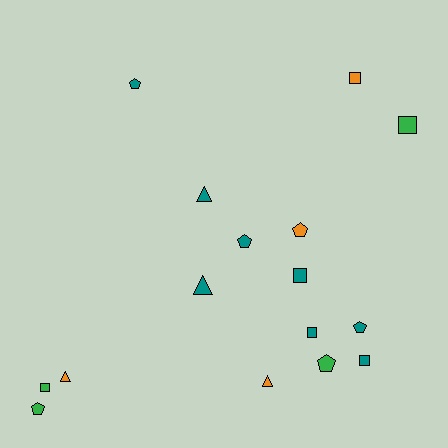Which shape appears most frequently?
Pentagon, with 6 objects.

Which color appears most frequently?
Teal, with 8 objects.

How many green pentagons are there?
There are 2 green pentagons.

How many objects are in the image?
There are 16 objects.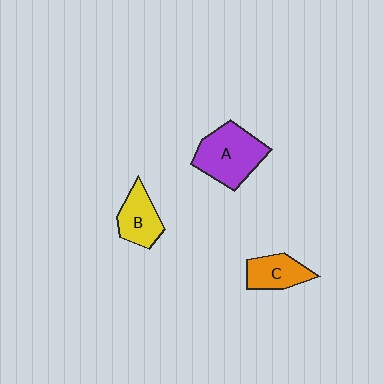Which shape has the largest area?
Shape A (purple).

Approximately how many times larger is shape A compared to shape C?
Approximately 1.7 times.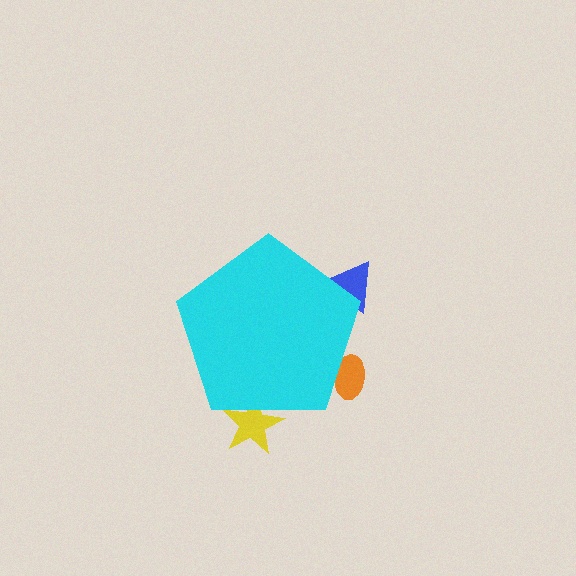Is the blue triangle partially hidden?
Yes, the blue triangle is partially hidden behind the cyan pentagon.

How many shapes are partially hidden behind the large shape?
3 shapes are partially hidden.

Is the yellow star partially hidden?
Yes, the yellow star is partially hidden behind the cyan pentagon.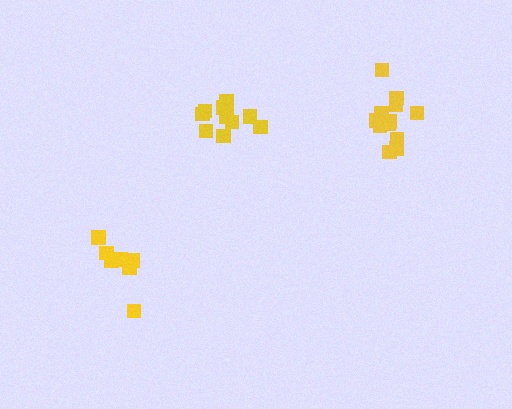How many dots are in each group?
Group 1: 8 dots, Group 2: 13 dots, Group 3: 10 dots (31 total).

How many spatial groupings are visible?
There are 3 spatial groupings.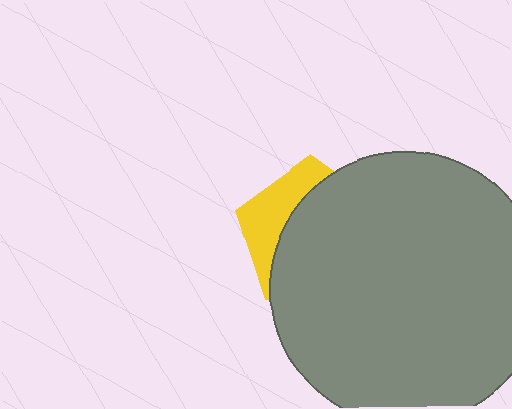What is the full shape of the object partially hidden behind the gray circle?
The partially hidden object is a yellow pentagon.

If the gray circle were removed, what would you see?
You would see the complete yellow pentagon.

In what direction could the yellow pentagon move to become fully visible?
The yellow pentagon could move left. That would shift it out from behind the gray circle entirely.